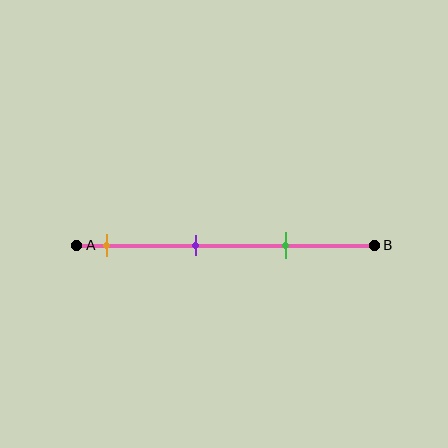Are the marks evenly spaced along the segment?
Yes, the marks are approximately evenly spaced.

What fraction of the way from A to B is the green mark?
The green mark is approximately 70% (0.7) of the way from A to B.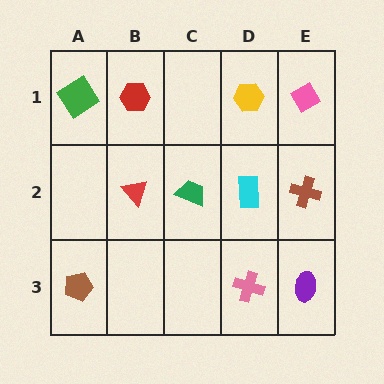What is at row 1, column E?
A pink diamond.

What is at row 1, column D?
A yellow hexagon.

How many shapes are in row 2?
4 shapes.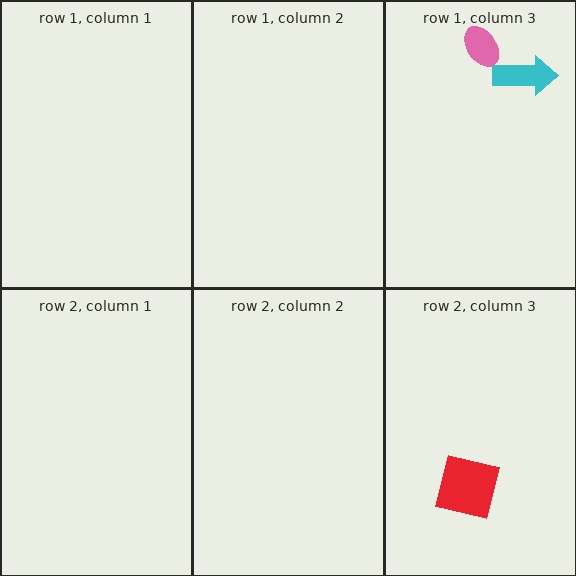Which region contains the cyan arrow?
The row 1, column 3 region.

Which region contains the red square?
The row 2, column 3 region.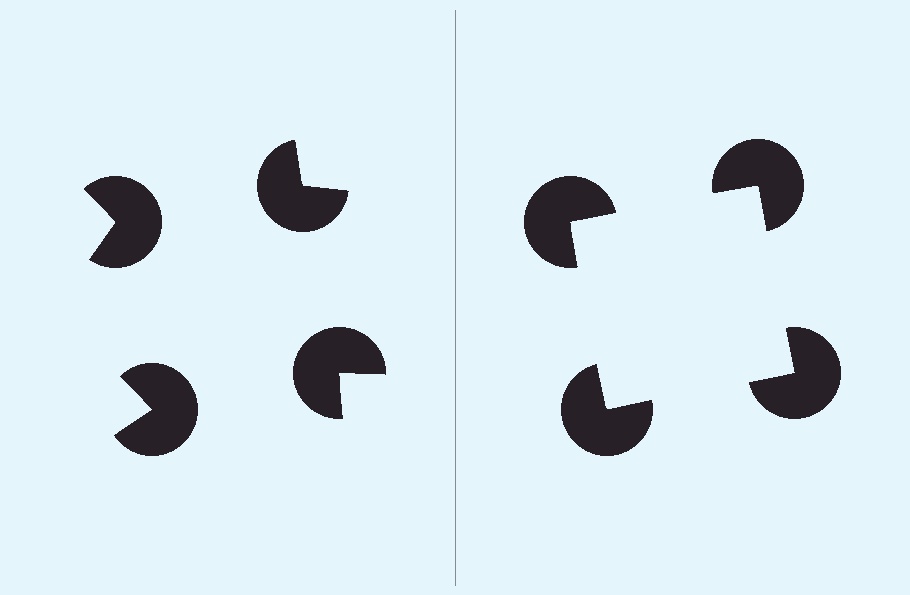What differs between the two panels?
The pac-man discs are positioned identically on both sides; only the wedge orientations differ. On the right they align to a square; on the left they are misaligned.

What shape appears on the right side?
An illusory square.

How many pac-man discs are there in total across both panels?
8 — 4 on each side.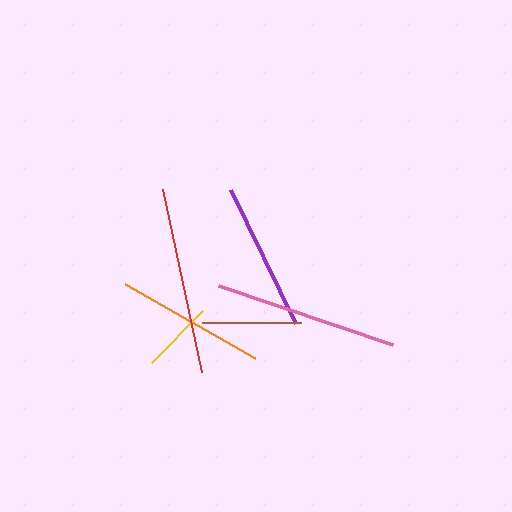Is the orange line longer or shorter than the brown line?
The orange line is longer than the brown line.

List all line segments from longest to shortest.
From longest to shortest: red, pink, orange, purple, brown, yellow.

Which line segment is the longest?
The red line is the longest at approximately 188 pixels.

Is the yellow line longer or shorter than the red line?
The red line is longer than the yellow line.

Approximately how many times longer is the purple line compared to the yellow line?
The purple line is approximately 2.1 times the length of the yellow line.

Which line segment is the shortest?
The yellow line is the shortest at approximately 73 pixels.